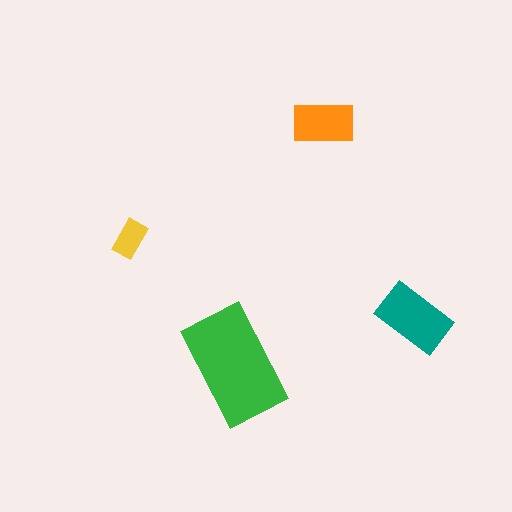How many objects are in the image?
There are 4 objects in the image.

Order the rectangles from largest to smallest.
the green one, the teal one, the orange one, the yellow one.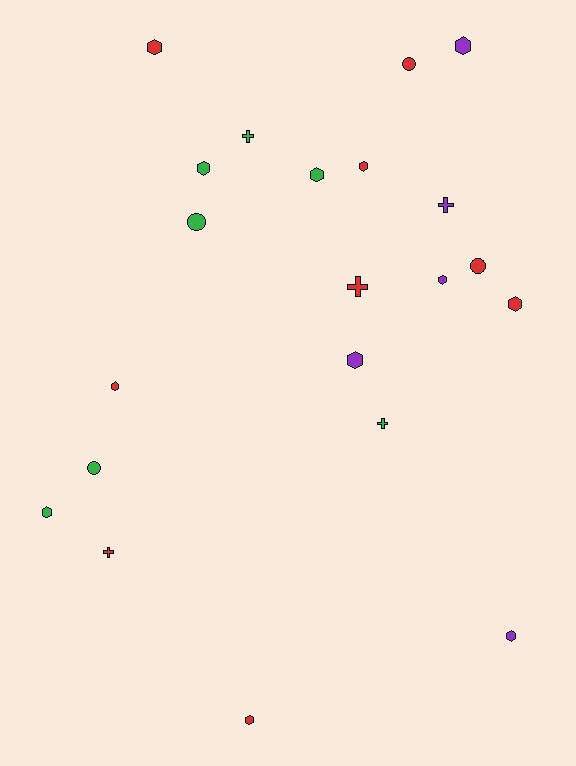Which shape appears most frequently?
Hexagon, with 12 objects.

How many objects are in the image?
There are 21 objects.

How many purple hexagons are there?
There are 4 purple hexagons.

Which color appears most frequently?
Red, with 9 objects.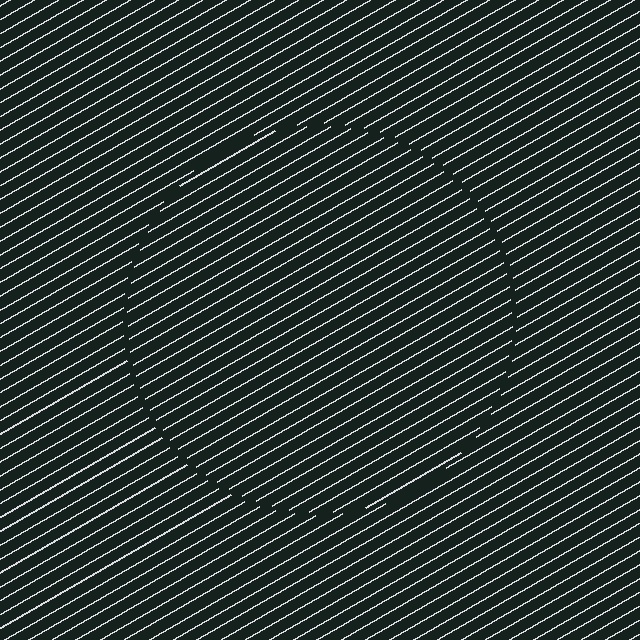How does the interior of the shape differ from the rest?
The interior of the shape contains the same grating, shifted by half a period — the contour is defined by the phase discontinuity where line-ends from the inner and outer gratings abut.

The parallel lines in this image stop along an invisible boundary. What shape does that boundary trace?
An illusory circle. The interior of the shape contains the same grating, shifted by half a period — the contour is defined by the phase discontinuity where line-ends from the inner and outer gratings abut.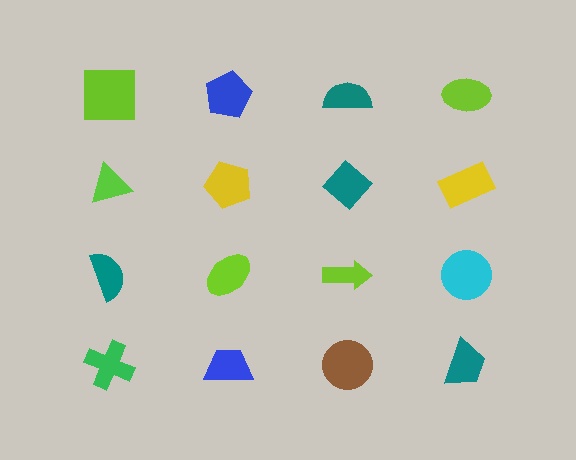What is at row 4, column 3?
A brown circle.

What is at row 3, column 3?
A lime arrow.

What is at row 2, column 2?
A yellow pentagon.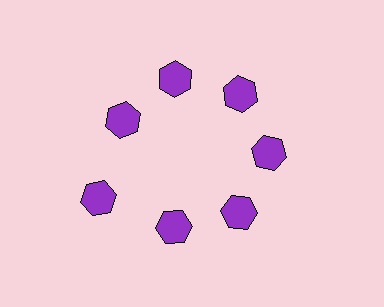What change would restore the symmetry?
The symmetry would be restored by moving it inward, back onto the ring so that all 7 hexagons sit at equal angles and equal distance from the center.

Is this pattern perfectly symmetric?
No. The 7 purple hexagons are arranged in a ring, but one element near the 8 o'clock position is pushed outward from the center, breaking the 7-fold rotational symmetry.